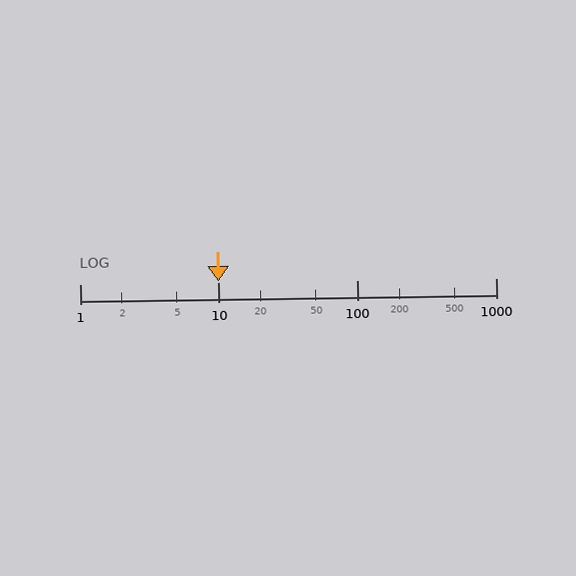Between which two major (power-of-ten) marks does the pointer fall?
The pointer is between 10 and 100.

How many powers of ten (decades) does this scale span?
The scale spans 3 decades, from 1 to 1000.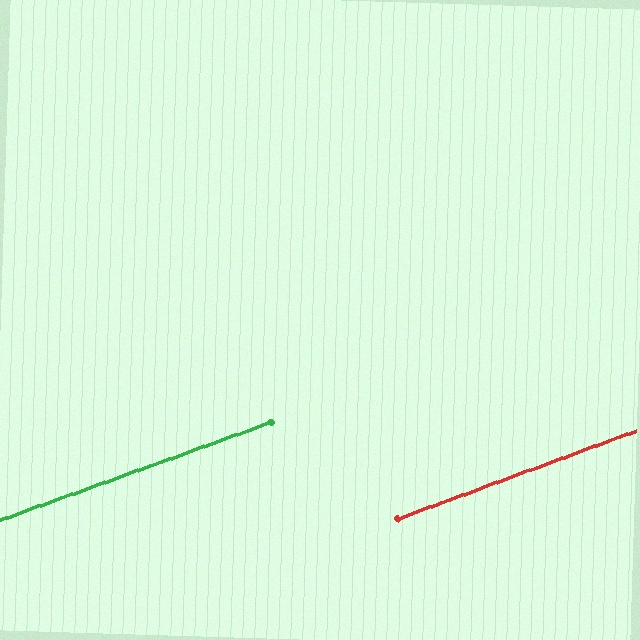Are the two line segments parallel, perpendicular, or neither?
Parallel — their directions differ by only 0.4°.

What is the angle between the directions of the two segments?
Approximately 0 degrees.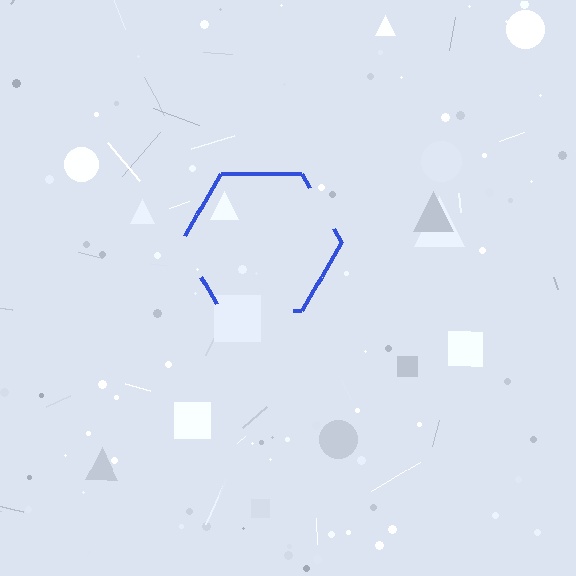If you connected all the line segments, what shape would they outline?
They would outline a hexagon.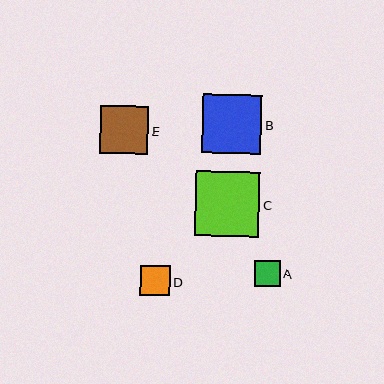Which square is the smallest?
Square A is the smallest with a size of approximately 26 pixels.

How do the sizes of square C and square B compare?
Square C and square B are approximately the same size.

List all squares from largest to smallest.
From largest to smallest: C, B, E, D, A.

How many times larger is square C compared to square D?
Square C is approximately 2.2 times the size of square D.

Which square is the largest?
Square C is the largest with a size of approximately 65 pixels.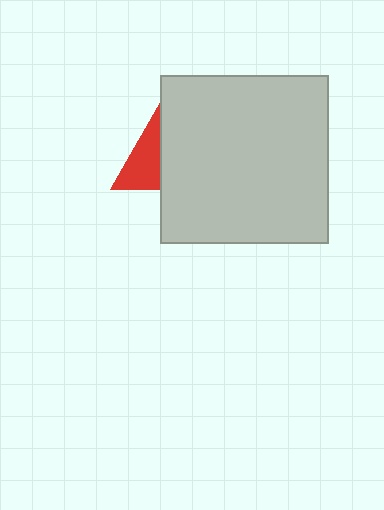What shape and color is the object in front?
The object in front is a light gray square.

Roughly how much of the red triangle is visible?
A small part of it is visible (roughly 30%).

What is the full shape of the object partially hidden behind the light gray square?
The partially hidden object is a red triangle.